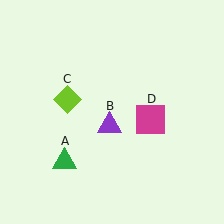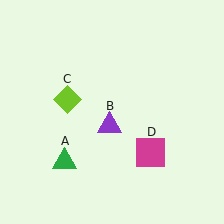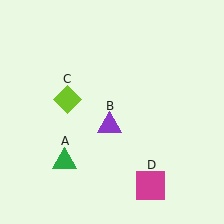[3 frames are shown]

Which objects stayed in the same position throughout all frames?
Green triangle (object A) and purple triangle (object B) and lime diamond (object C) remained stationary.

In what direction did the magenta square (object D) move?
The magenta square (object D) moved down.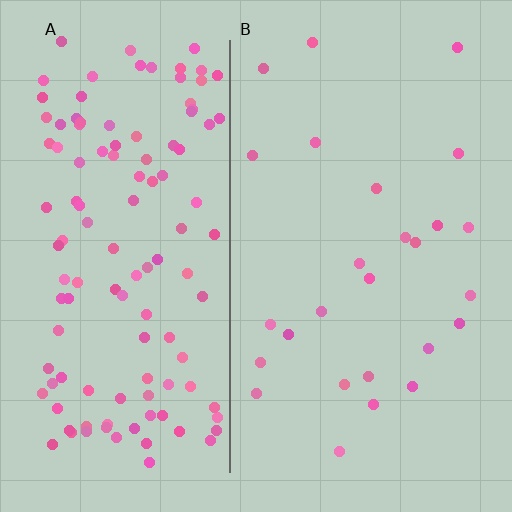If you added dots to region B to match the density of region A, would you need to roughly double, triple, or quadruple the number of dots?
Approximately quadruple.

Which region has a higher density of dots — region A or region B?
A (the left).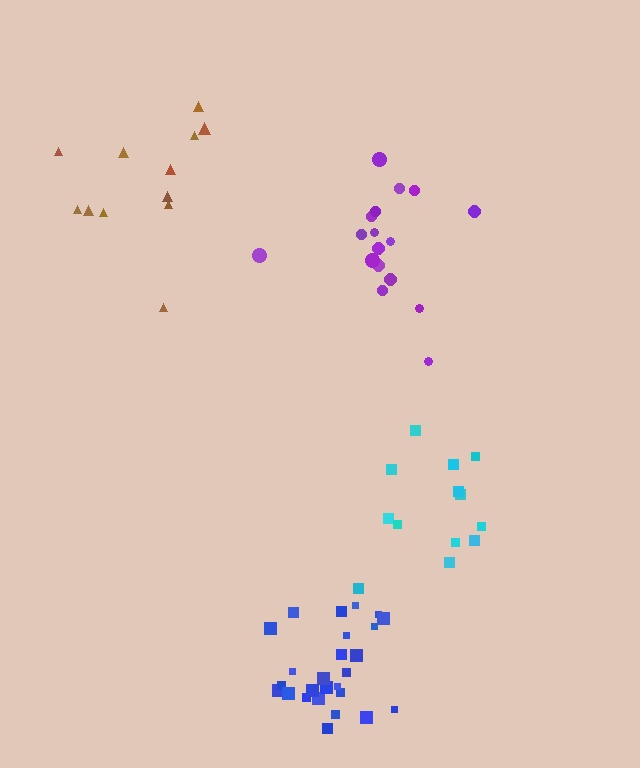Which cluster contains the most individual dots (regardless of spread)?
Blue (26).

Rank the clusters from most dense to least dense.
blue, cyan, purple, brown.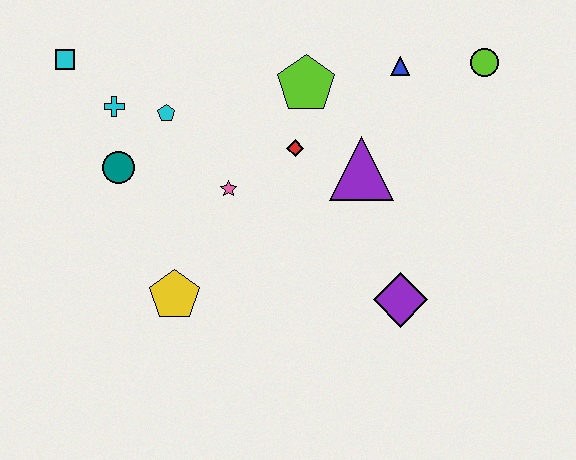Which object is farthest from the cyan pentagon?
The lime circle is farthest from the cyan pentagon.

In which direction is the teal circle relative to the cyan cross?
The teal circle is below the cyan cross.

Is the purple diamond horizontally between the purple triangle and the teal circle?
No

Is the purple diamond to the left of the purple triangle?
No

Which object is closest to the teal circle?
The cyan cross is closest to the teal circle.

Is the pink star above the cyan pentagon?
No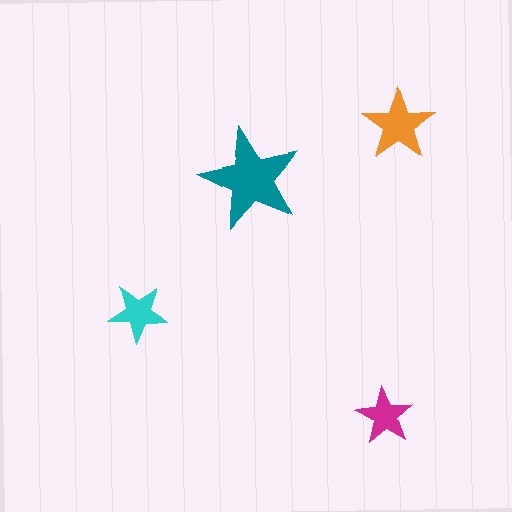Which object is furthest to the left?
The cyan star is leftmost.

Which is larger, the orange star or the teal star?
The teal one.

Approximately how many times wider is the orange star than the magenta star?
About 1.5 times wider.